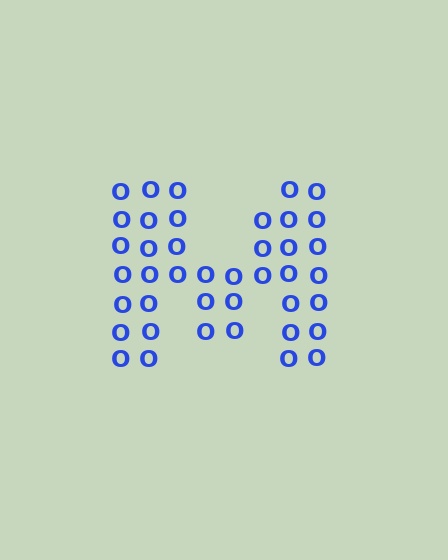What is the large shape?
The large shape is the letter M.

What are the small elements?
The small elements are letter O's.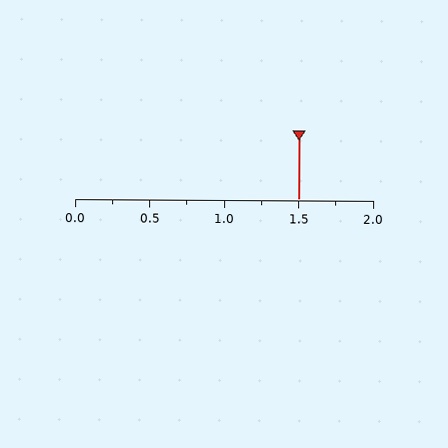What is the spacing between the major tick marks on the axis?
The major ticks are spaced 0.5 apart.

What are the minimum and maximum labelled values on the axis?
The axis runs from 0.0 to 2.0.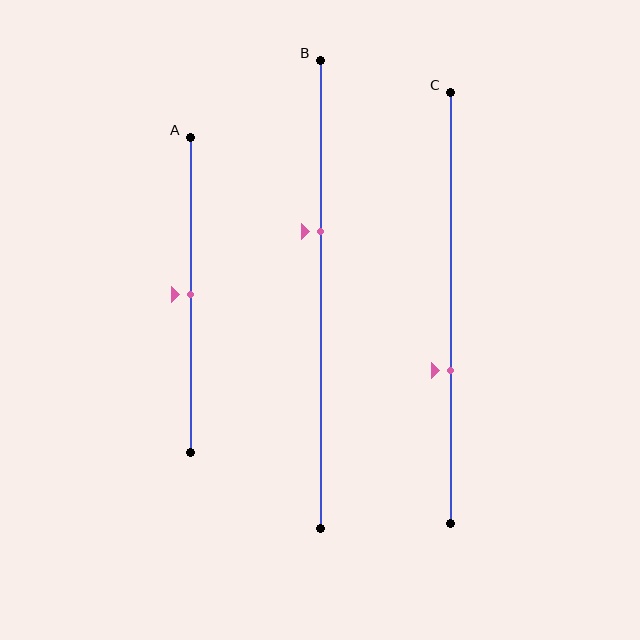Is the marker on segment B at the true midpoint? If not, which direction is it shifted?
No, the marker on segment B is shifted upward by about 13% of the segment length.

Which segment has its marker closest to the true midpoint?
Segment A has its marker closest to the true midpoint.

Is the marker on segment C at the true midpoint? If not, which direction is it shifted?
No, the marker on segment C is shifted downward by about 14% of the segment length.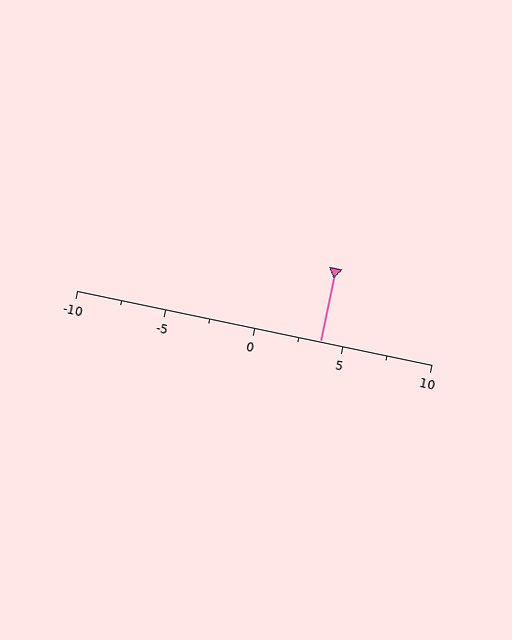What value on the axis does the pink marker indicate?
The marker indicates approximately 3.8.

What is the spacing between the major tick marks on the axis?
The major ticks are spaced 5 apart.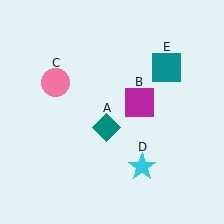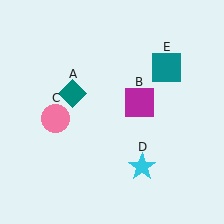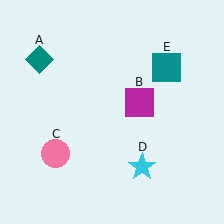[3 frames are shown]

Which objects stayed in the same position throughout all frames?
Magenta square (object B) and cyan star (object D) and teal square (object E) remained stationary.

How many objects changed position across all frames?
2 objects changed position: teal diamond (object A), pink circle (object C).